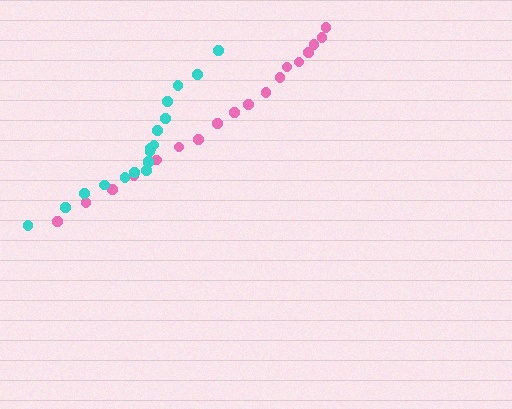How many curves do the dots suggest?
There are 2 distinct paths.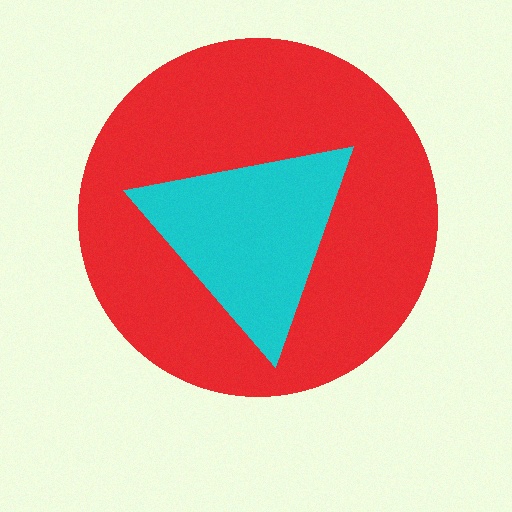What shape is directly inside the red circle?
The cyan triangle.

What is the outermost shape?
The red circle.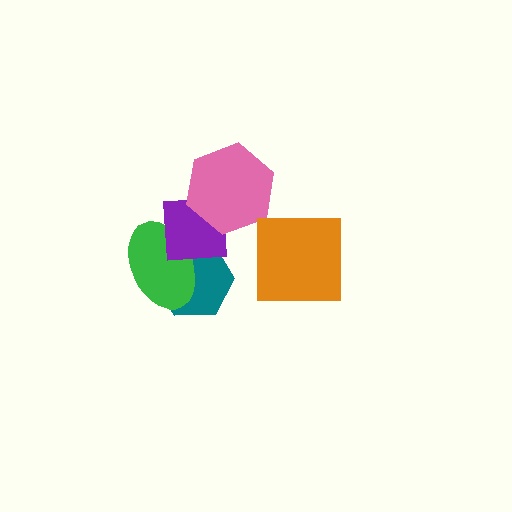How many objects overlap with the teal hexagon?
2 objects overlap with the teal hexagon.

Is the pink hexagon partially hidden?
No, no other shape covers it.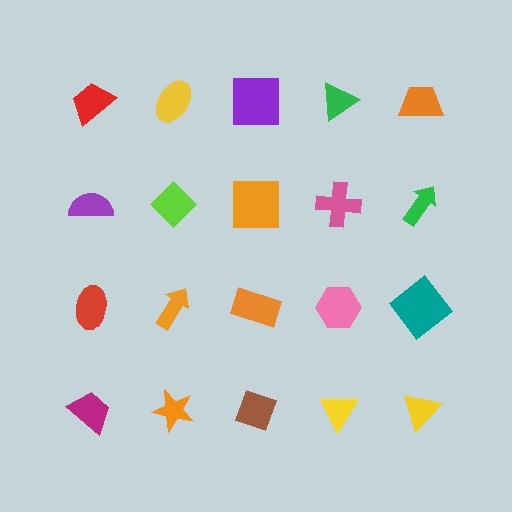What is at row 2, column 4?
A pink cross.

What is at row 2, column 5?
A green arrow.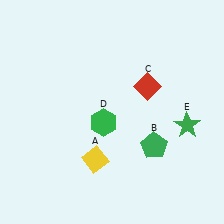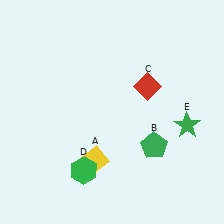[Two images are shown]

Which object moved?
The green hexagon (D) moved down.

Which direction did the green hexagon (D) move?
The green hexagon (D) moved down.